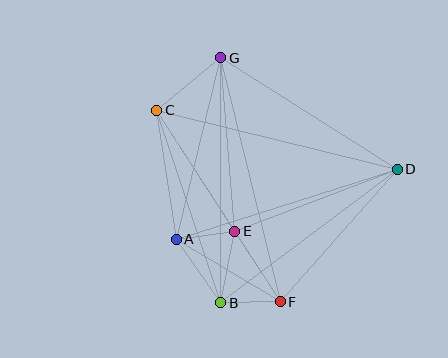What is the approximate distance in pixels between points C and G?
The distance between C and G is approximately 83 pixels.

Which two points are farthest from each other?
Points F and G are farthest from each other.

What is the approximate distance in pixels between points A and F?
The distance between A and F is approximately 122 pixels.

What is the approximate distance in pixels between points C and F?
The distance between C and F is approximately 228 pixels.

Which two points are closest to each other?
Points A and E are closest to each other.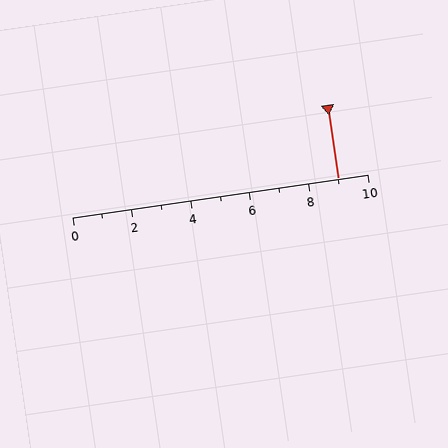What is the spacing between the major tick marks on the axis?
The major ticks are spaced 2 apart.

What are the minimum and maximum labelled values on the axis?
The axis runs from 0 to 10.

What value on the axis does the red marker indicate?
The marker indicates approximately 9.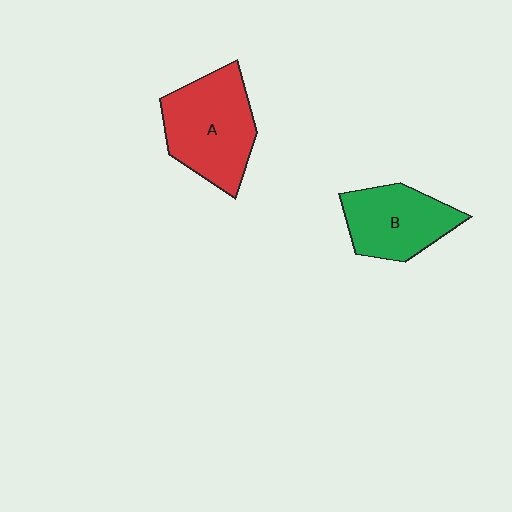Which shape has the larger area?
Shape A (red).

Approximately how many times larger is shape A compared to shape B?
Approximately 1.3 times.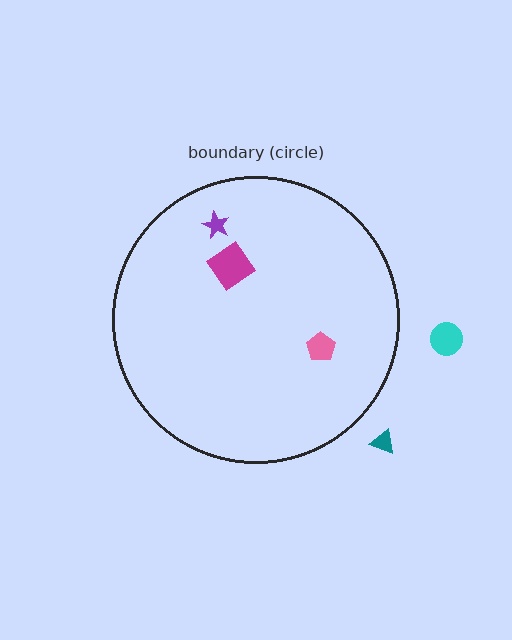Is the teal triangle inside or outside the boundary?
Outside.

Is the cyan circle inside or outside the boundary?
Outside.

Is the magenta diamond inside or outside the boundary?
Inside.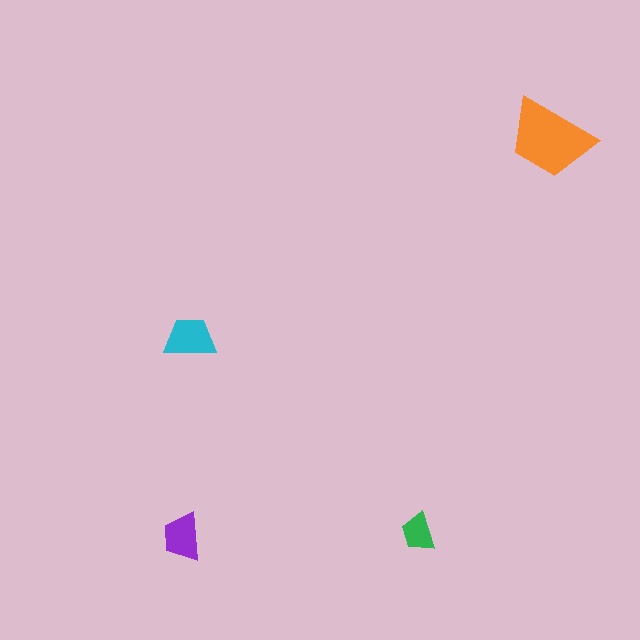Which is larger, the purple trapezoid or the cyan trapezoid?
The cyan one.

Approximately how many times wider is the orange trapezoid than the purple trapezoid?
About 2 times wider.